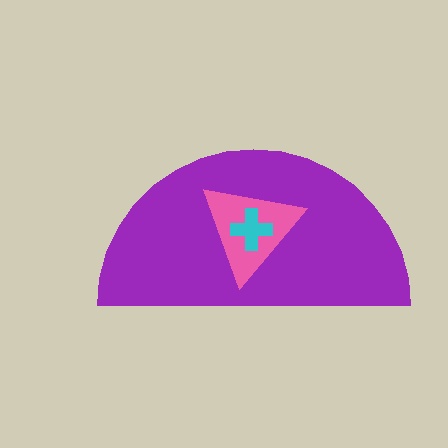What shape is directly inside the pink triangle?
The cyan cross.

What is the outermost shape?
The purple semicircle.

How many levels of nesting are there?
3.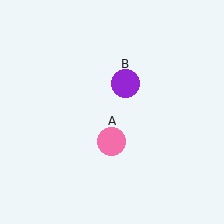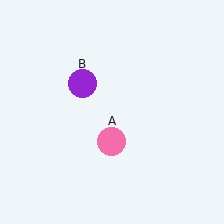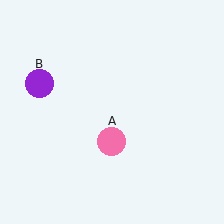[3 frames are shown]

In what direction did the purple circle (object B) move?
The purple circle (object B) moved left.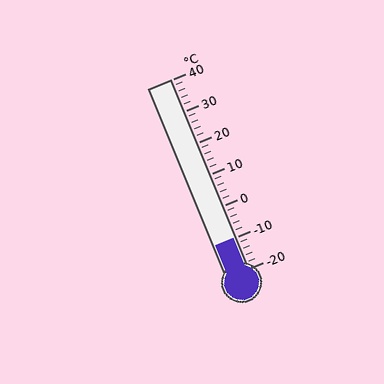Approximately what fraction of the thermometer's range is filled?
The thermometer is filled to approximately 15% of its range.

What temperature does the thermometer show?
The thermometer shows approximately -10°C.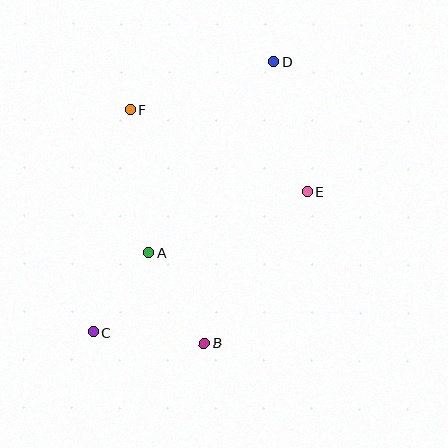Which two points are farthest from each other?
Points C and D are farthest from each other.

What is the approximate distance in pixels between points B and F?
The distance between B and F is approximately 245 pixels.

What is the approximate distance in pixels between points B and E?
The distance between B and E is approximately 183 pixels.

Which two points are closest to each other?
Points A and C are closest to each other.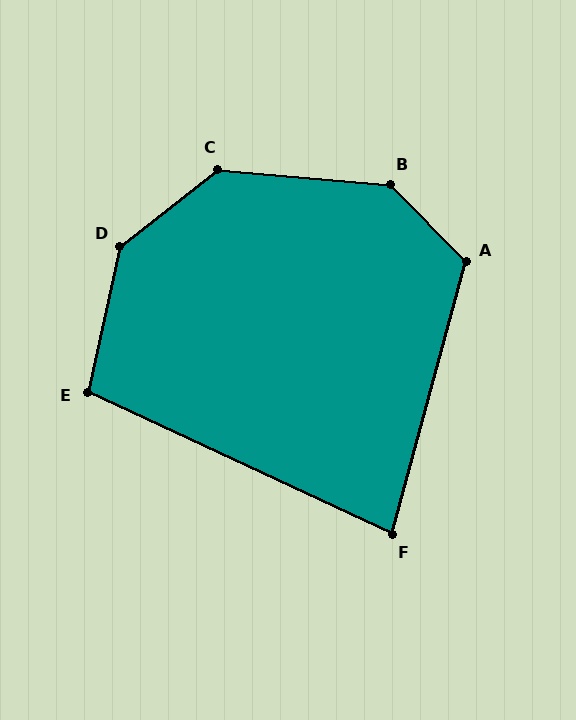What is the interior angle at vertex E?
Approximately 103 degrees (obtuse).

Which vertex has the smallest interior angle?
F, at approximately 80 degrees.